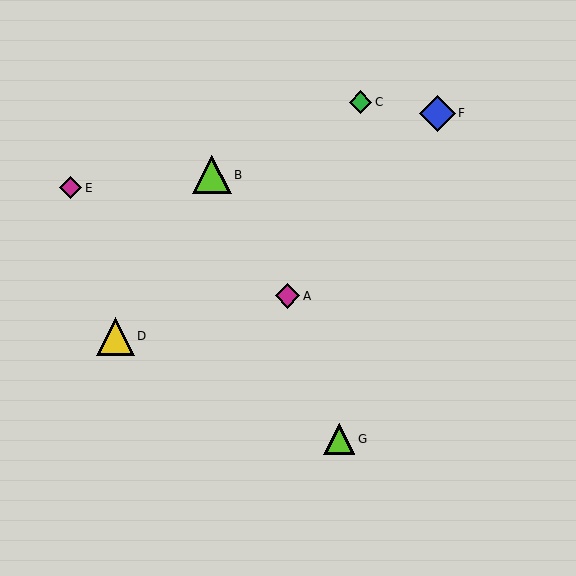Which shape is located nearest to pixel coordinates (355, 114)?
The green diamond (labeled C) at (360, 102) is nearest to that location.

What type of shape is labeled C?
Shape C is a green diamond.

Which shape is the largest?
The lime triangle (labeled B) is the largest.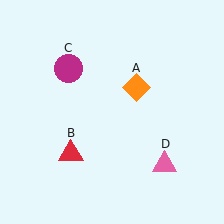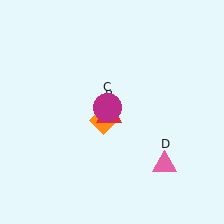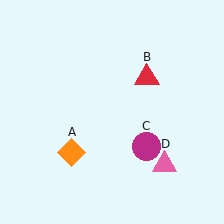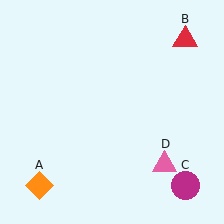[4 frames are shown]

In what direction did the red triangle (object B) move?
The red triangle (object B) moved up and to the right.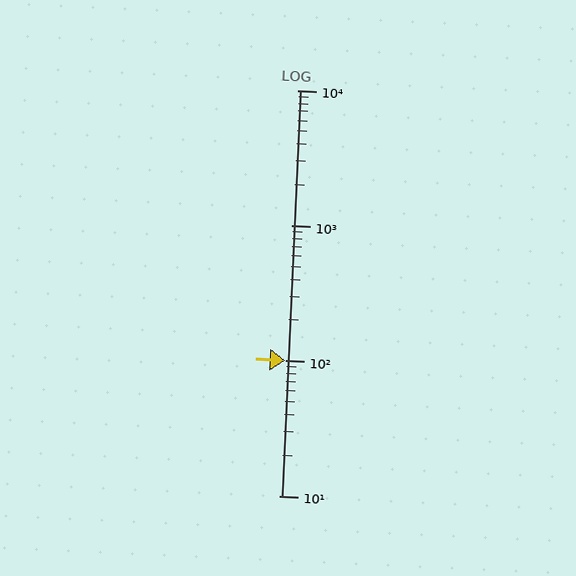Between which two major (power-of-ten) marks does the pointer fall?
The pointer is between 100 and 1000.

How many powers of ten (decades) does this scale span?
The scale spans 3 decades, from 10 to 10000.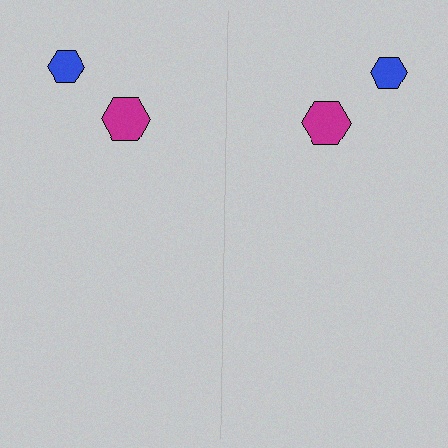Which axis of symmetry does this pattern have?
The pattern has a vertical axis of symmetry running through the center of the image.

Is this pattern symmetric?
Yes, this pattern has bilateral (reflection) symmetry.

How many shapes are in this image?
There are 4 shapes in this image.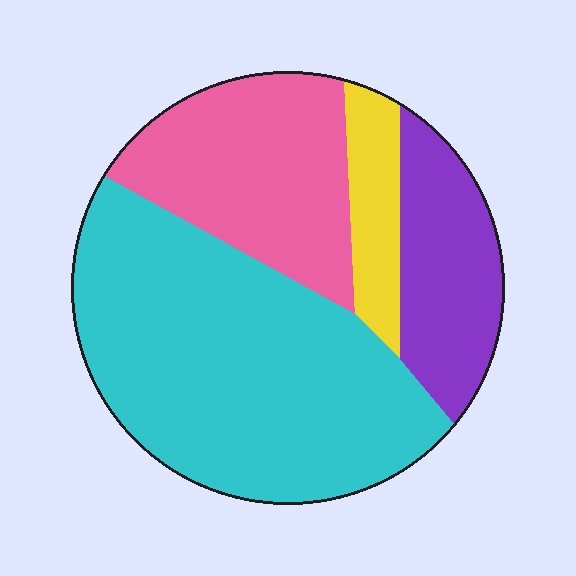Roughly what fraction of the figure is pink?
Pink covers about 25% of the figure.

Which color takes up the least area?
Yellow, at roughly 10%.